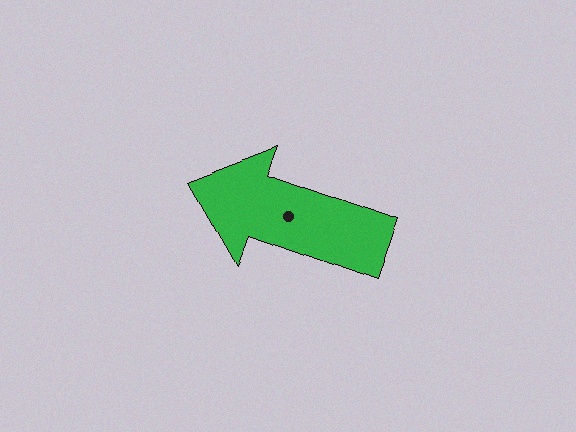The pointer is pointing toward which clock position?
Roughly 10 o'clock.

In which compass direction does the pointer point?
West.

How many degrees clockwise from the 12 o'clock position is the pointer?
Approximately 290 degrees.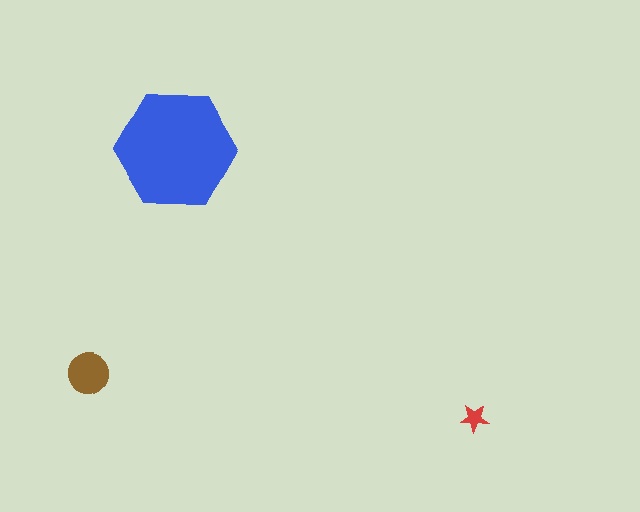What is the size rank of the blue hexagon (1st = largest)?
1st.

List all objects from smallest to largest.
The red star, the brown circle, the blue hexagon.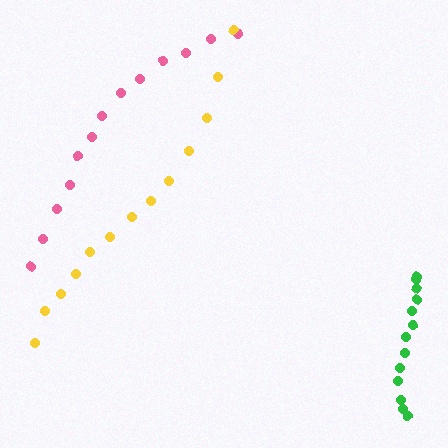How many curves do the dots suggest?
There are 3 distinct paths.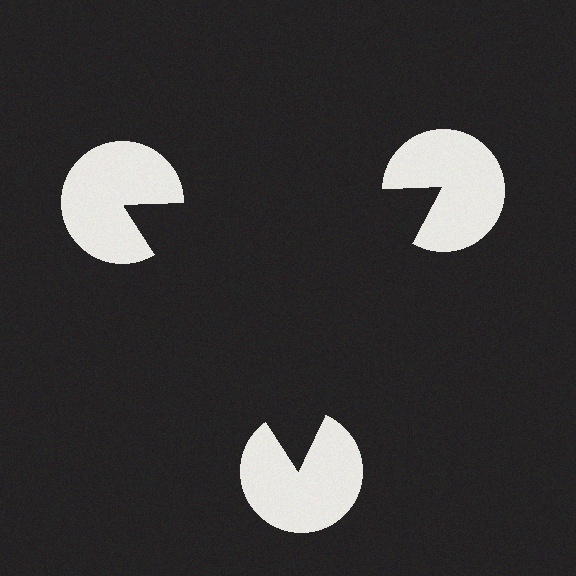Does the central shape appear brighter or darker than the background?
It typically appears slightly darker than the background, even though no actual brightness change is drawn.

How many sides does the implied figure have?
3 sides.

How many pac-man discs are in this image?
There are 3 — one at each vertex of the illusory triangle.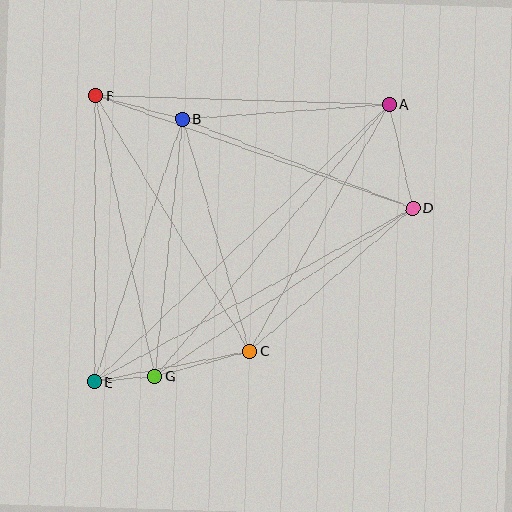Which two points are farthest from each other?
Points A and E are farthest from each other.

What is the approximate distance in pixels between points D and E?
The distance between D and E is approximately 363 pixels.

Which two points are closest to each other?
Points E and G are closest to each other.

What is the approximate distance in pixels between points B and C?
The distance between B and C is approximately 242 pixels.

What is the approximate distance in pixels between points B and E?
The distance between B and E is approximately 278 pixels.